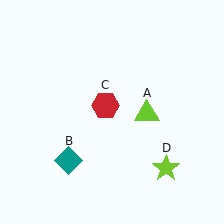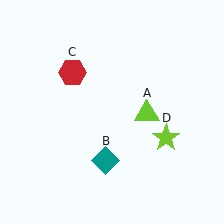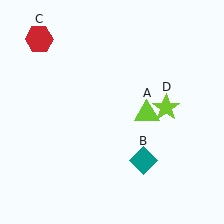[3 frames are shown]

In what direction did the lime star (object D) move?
The lime star (object D) moved up.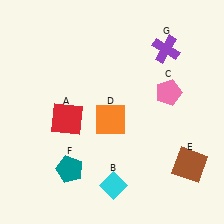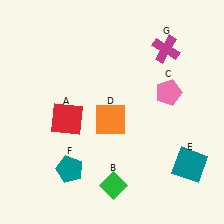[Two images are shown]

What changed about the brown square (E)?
In Image 1, E is brown. In Image 2, it changed to teal.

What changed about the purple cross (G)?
In Image 1, G is purple. In Image 2, it changed to magenta.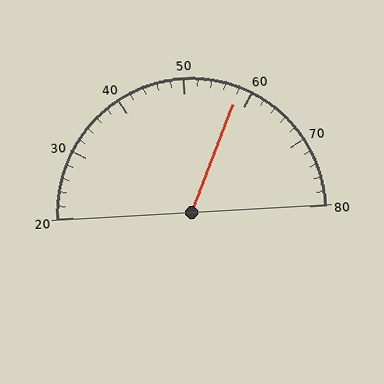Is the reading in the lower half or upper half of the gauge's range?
The reading is in the upper half of the range (20 to 80).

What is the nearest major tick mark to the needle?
The nearest major tick mark is 60.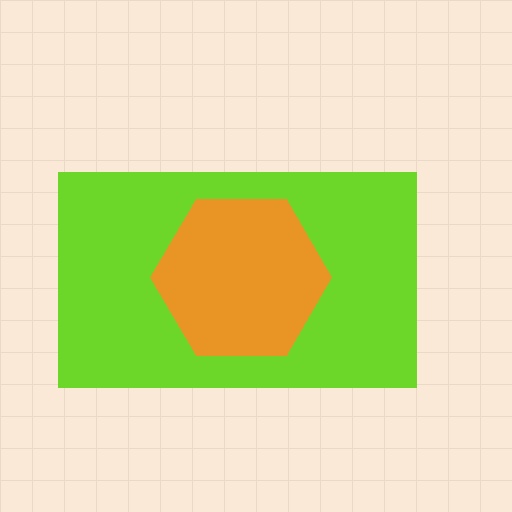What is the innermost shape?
The orange hexagon.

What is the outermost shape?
The lime rectangle.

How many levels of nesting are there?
2.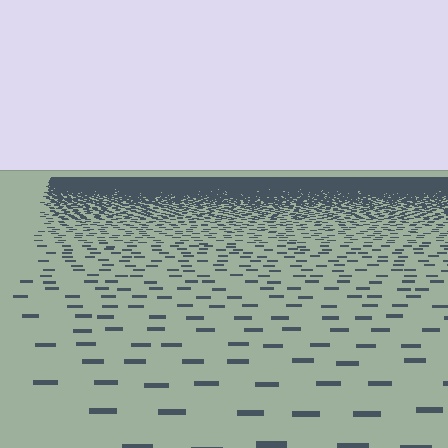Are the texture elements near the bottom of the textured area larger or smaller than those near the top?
Larger. Near the bottom, elements are closer to the viewer and appear at a bigger on-screen size.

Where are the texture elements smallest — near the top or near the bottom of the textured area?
Near the top.